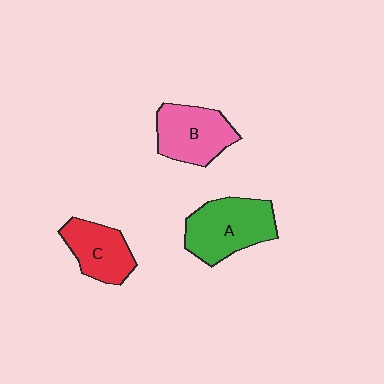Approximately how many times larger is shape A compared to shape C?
Approximately 1.4 times.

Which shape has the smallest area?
Shape C (red).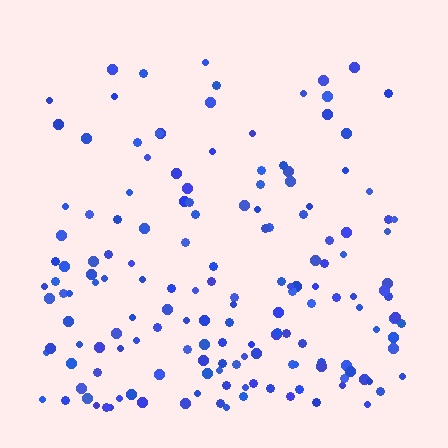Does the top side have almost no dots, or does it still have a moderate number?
Still a moderate number, just noticeably fewer than the bottom.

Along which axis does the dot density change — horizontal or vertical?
Vertical.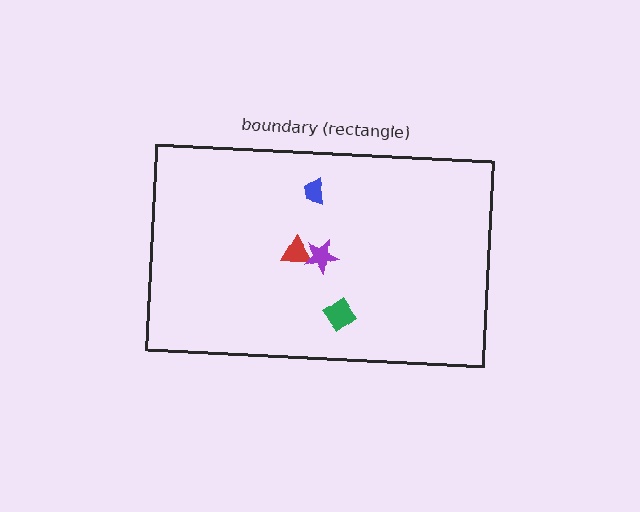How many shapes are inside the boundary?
4 inside, 0 outside.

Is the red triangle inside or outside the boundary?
Inside.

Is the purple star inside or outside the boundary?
Inside.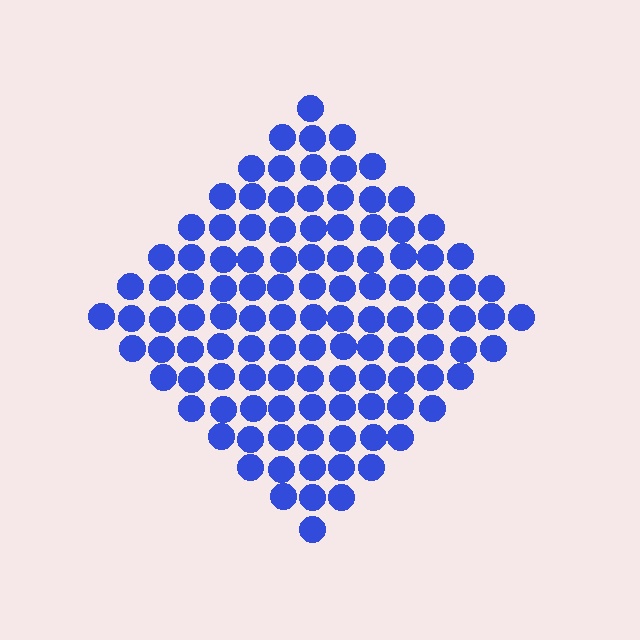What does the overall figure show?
The overall figure shows a diamond.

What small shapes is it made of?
It is made of small circles.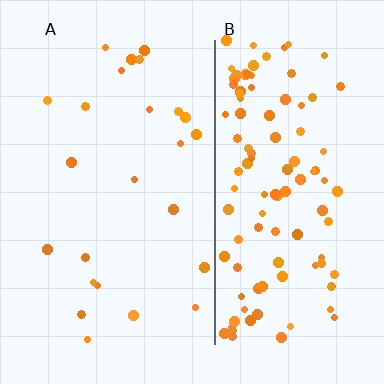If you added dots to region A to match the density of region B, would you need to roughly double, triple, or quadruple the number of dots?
Approximately quadruple.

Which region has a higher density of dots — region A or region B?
B (the right).